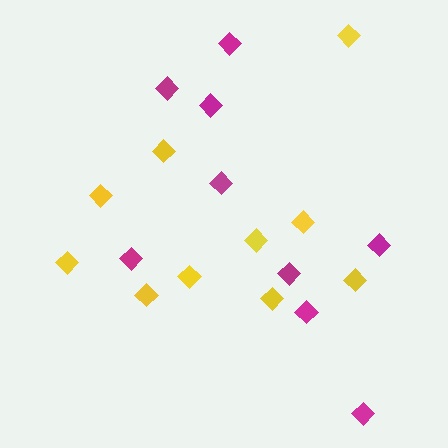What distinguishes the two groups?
There are 2 groups: one group of yellow diamonds (10) and one group of magenta diamonds (9).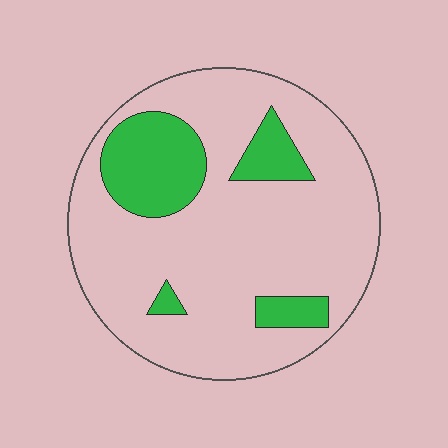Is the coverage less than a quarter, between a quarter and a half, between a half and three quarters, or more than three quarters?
Less than a quarter.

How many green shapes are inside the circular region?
4.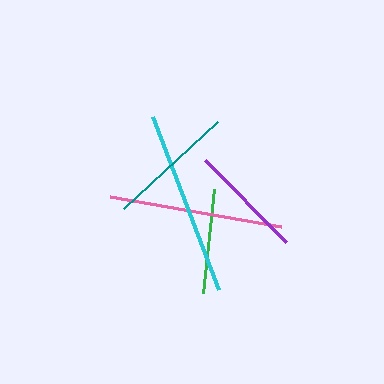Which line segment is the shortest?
The green line is the shortest at approximately 105 pixels.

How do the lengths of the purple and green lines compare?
The purple and green lines are approximately the same length.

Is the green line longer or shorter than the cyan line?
The cyan line is longer than the green line.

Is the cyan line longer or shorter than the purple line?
The cyan line is longer than the purple line.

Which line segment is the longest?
The cyan line is the longest at approximately 186 pixels.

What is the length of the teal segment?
The teal segment is approximately 128 pixels long.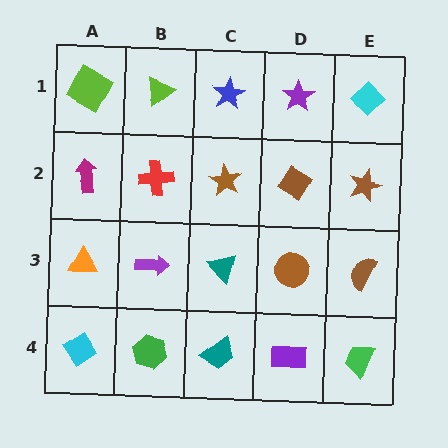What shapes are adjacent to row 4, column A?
An orange triangle (row 3, column A), a green hexagon (row 4, column B).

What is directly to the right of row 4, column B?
A teal trapezoid.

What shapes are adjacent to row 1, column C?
A brown star (row 2, column C), a lime triangle (row 1, column B), a purple star (row 1, column D).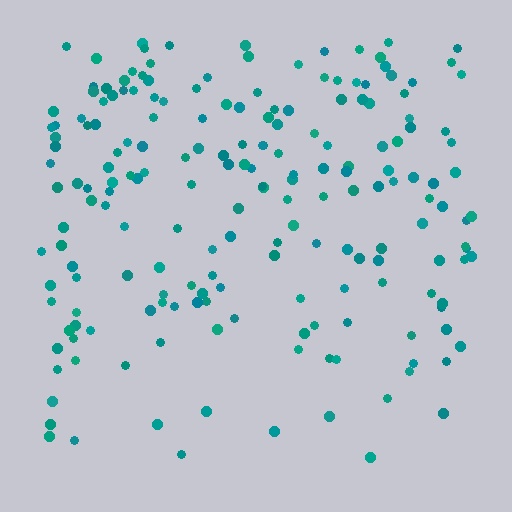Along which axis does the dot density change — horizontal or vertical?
Vertical.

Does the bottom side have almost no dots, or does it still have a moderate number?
Still a moderate number, just noticeably fewer than the top.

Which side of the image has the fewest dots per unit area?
The bottom.